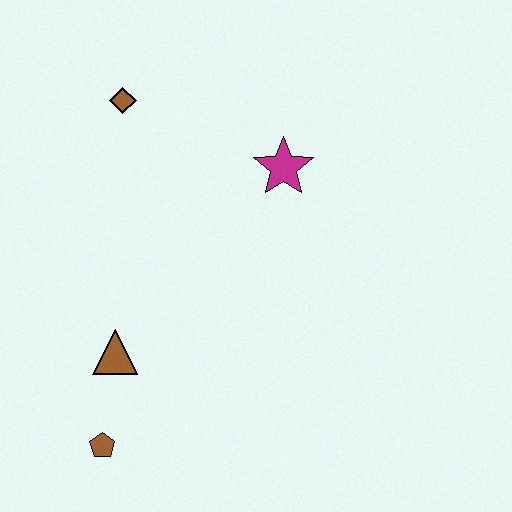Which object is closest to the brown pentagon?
The brown triangle is closest to the brown pentagon.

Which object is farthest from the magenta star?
The brown pentagon is farthest from the magenta star.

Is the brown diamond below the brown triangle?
No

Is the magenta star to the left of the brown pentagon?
No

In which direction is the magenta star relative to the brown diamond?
The magenta star is to the right of the brown diamond.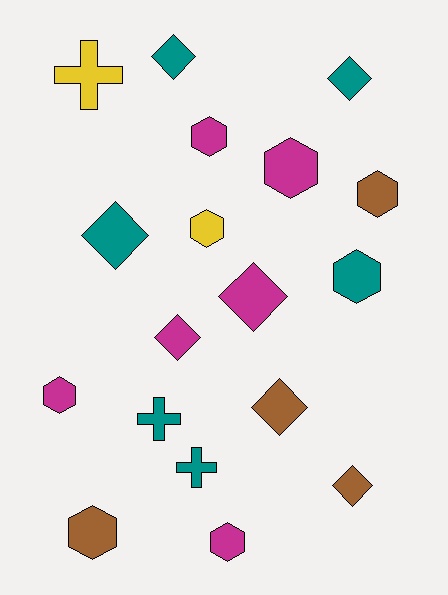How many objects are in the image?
There are 18 objects.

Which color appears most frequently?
Magenta, with 6 objects.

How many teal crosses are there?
There are 2 teal crosses.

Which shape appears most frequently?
Hexagon, with 8 objects.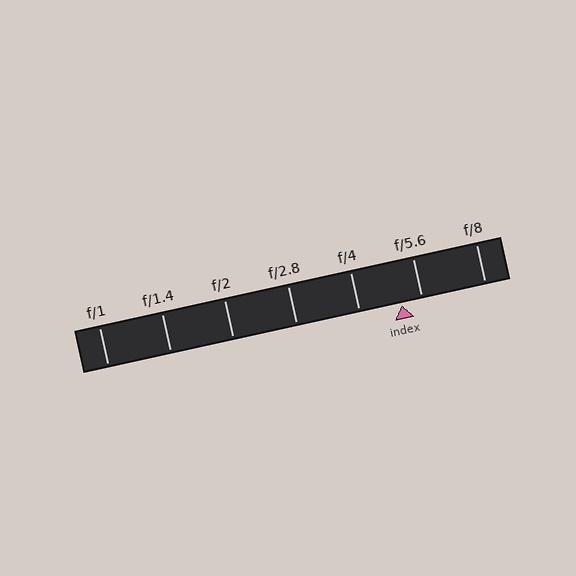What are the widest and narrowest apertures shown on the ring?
The widest aperture shown is f/1 and the narrowest is f/8.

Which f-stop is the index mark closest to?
The index mark is closest to f/5.6.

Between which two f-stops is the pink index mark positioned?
The index mark is between f/4 and f/5.6.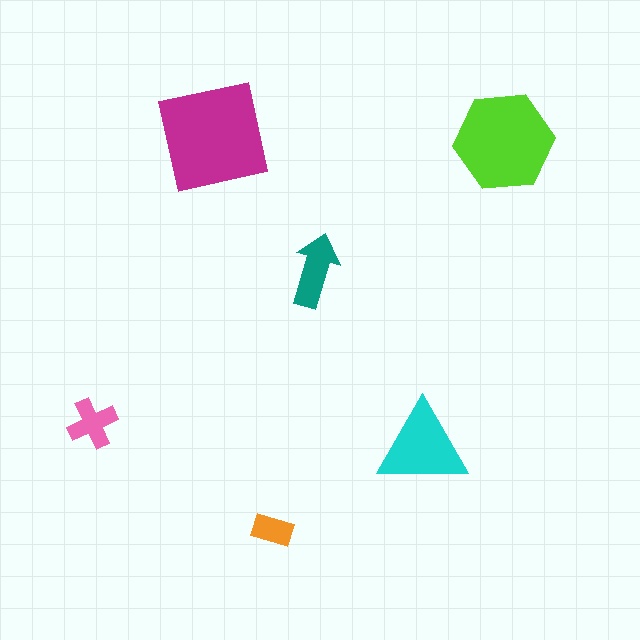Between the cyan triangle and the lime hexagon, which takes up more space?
The lime hexagon.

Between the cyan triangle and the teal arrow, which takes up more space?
The cyan triangle.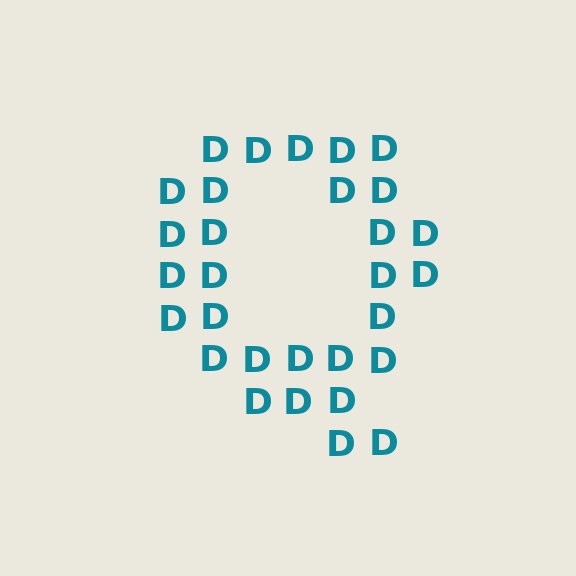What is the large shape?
The large shape is the letter Q.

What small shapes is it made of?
It is made of small letter D's.